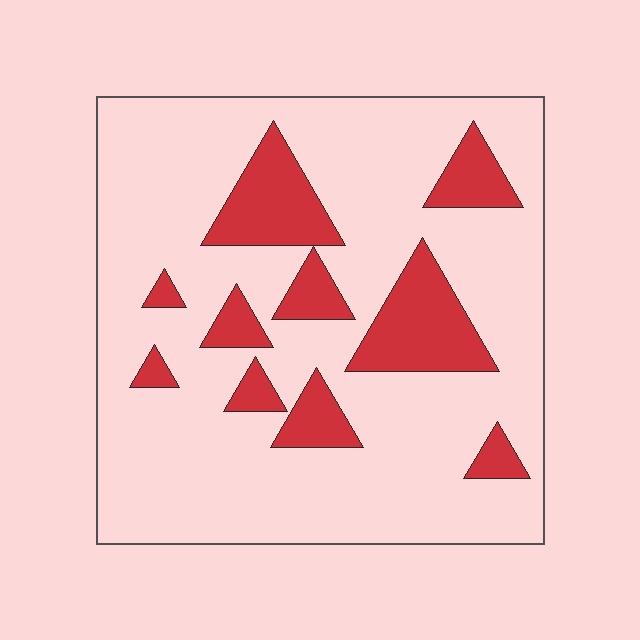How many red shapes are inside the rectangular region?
10.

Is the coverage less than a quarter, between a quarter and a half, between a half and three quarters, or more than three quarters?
Less than a quarter.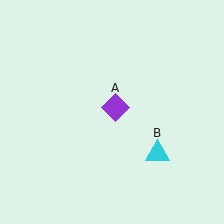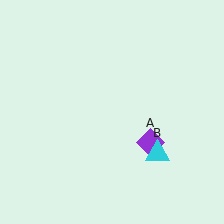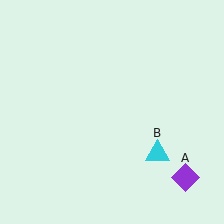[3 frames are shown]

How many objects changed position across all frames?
1 object changed position: purple diamond (object A).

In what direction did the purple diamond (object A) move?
The purple diamond (object A) moved down and to the right.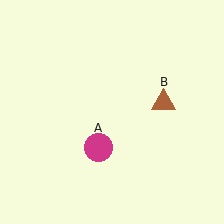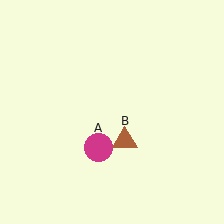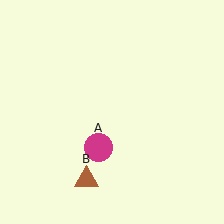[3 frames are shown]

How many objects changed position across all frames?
1 object changed position: brown triangle (object B).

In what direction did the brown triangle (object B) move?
The brown triangle (object B) moved down and to the left.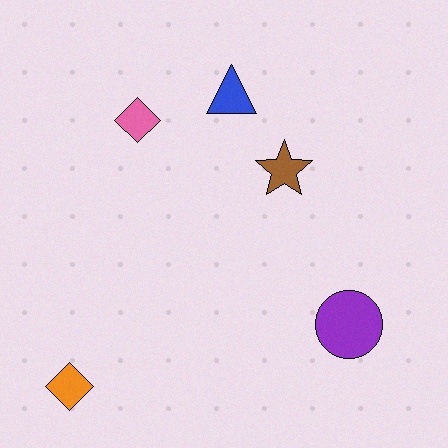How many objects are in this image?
There are 5 objects.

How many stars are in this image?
There is 1 star.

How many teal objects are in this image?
There are no teal objects.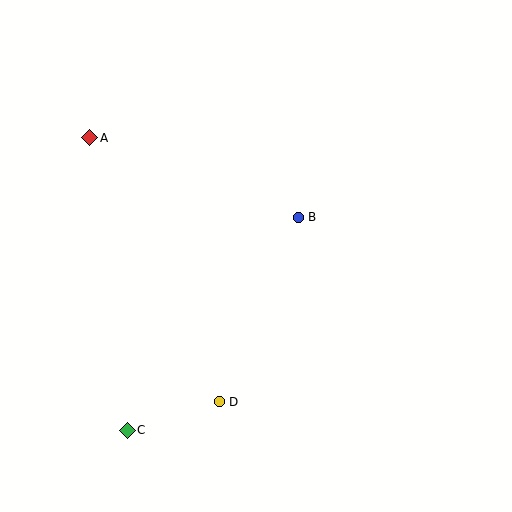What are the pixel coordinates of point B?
Point B is at (298, 217).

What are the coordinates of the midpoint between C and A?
The midpoint between C and A is at (108, 284).